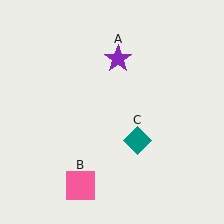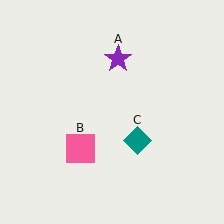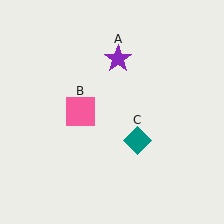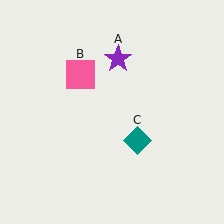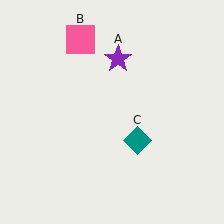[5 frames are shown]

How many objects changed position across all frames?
1 object changed position: pink square (object B).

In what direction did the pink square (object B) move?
The pink square (object B) moved up.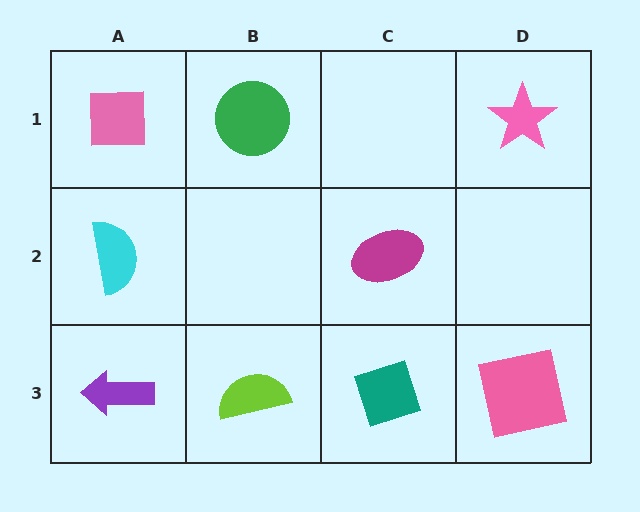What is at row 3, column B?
A lime semicircle.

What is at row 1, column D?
A pink star.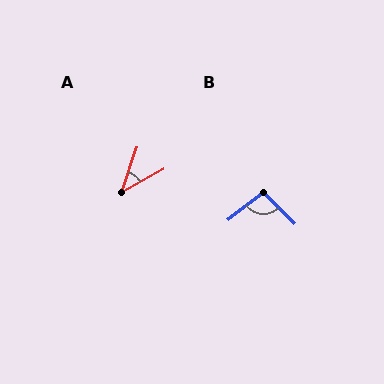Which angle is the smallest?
A, at approximately 41 degrees.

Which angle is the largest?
B, at approximately 97 degrees.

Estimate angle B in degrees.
Approximately 97 degrees.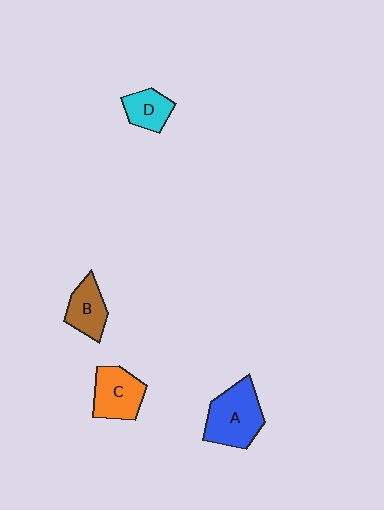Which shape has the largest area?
Shape A (blue).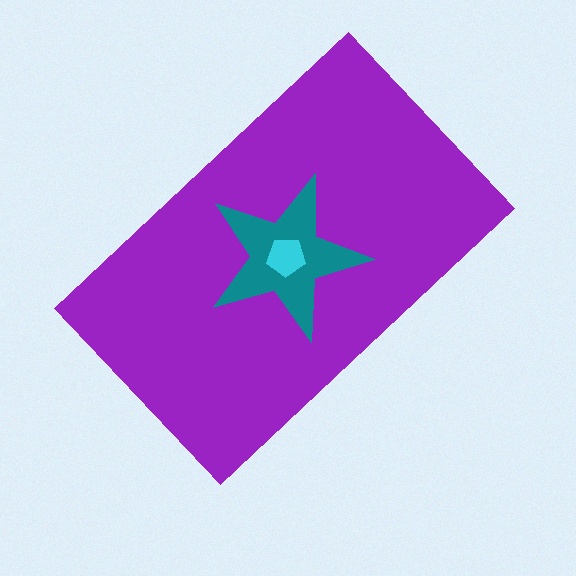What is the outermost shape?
The purple rectangle.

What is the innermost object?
The cyan pentagon.